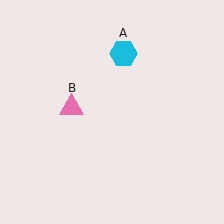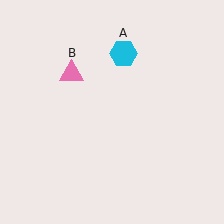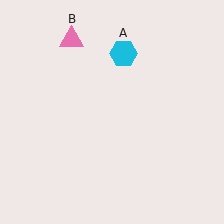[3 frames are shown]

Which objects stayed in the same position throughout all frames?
Cyan hexagon (object A) remained stationary.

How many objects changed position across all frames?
1 object changed position: pink triangle (object B).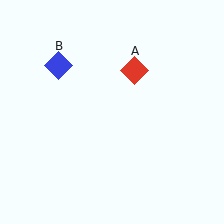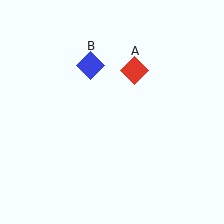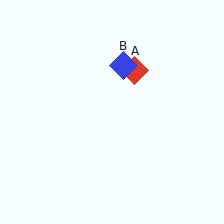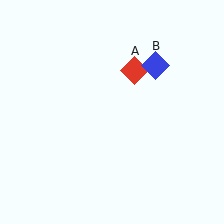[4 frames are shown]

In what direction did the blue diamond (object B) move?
The blue diamond (object B) moved right.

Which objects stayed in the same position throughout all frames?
Red diamond (object A) remained stationary.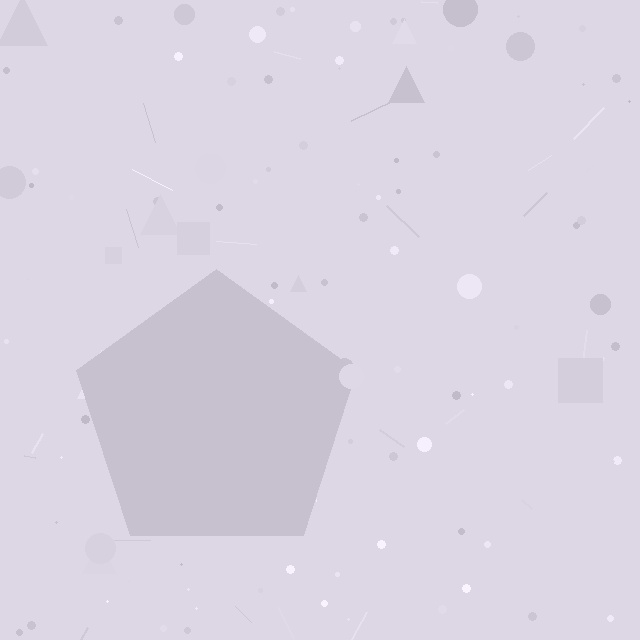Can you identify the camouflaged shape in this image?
The camouflaged shape is a pentagon.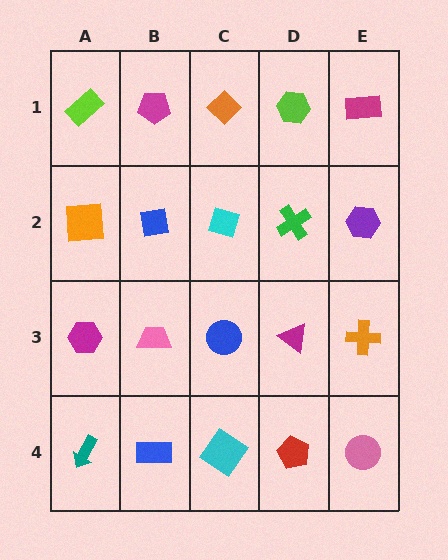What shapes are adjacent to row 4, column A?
A magenta hexagon (row 3, column A), a blue rectangle (row 4, column B).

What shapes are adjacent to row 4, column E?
An orange cross (row 3, column E), a red pentagon (row 4, column D).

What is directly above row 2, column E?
A magenta rectangle.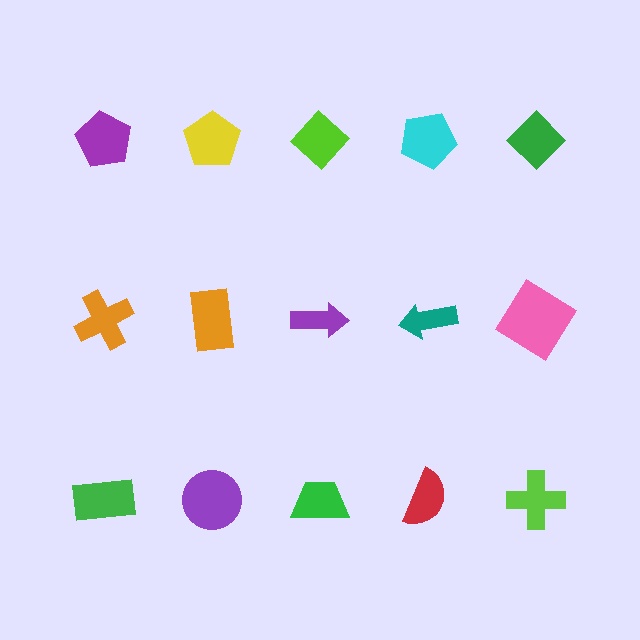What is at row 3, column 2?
A purple circle.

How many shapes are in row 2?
5 shapes.